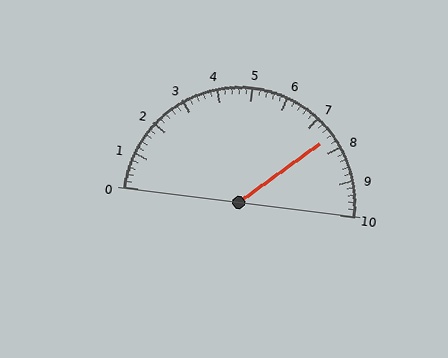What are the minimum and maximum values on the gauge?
The gauge ranges from 0 to 10.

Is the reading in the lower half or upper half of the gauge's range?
The reading is in the upper half of the range (0 to 10).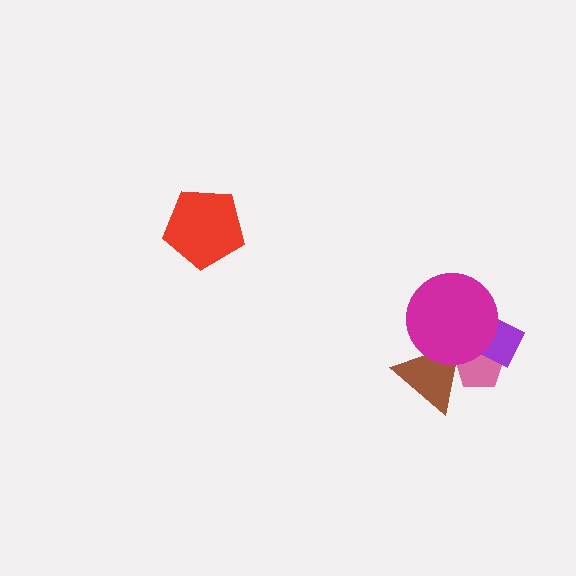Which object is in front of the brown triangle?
The magenta circle is in front of the brown triangle.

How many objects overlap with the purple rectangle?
2 objects overlap with the purple rectangle.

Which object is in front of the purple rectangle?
The magenta circle is in front of the purple rectangle.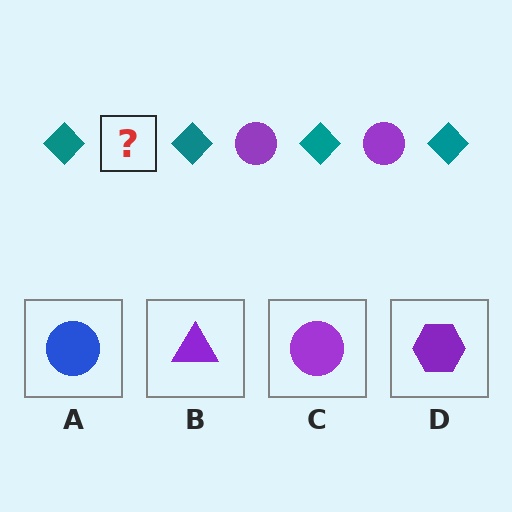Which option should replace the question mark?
Option C.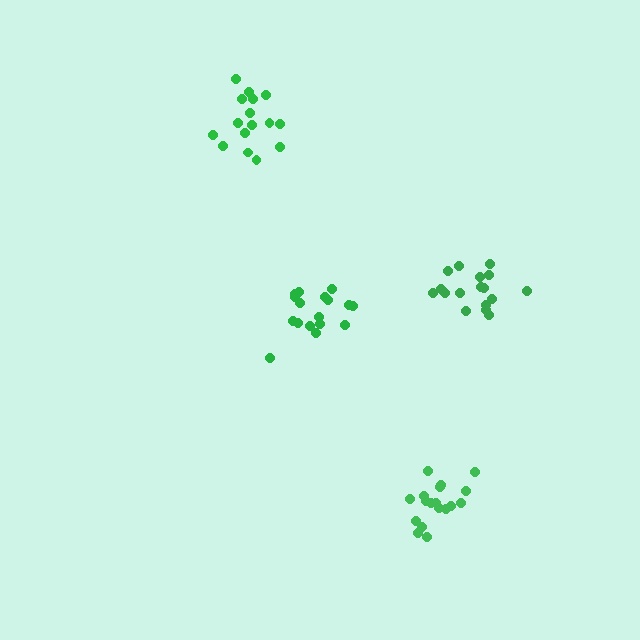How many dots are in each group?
Group 1: 17 dots, Group 2: 18 dots, Group 3: 16 dots, Group 4: 18 dots (69 total).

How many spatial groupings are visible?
There are 4 spatial groupings.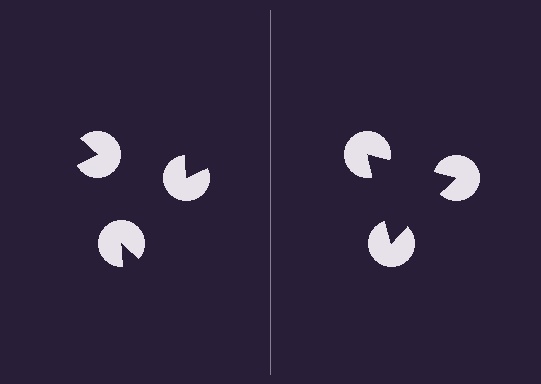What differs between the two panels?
The pac-man discs are positioned identically on both sides; only the wedge orientations differ. On the right they align to a triangle; on the left they are misaligned.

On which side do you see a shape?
An illusory triangle appears on the right side. On the left side the wedge cuts are rotated, so no coherent shape forms.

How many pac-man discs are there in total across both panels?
6 — 3 on each side.